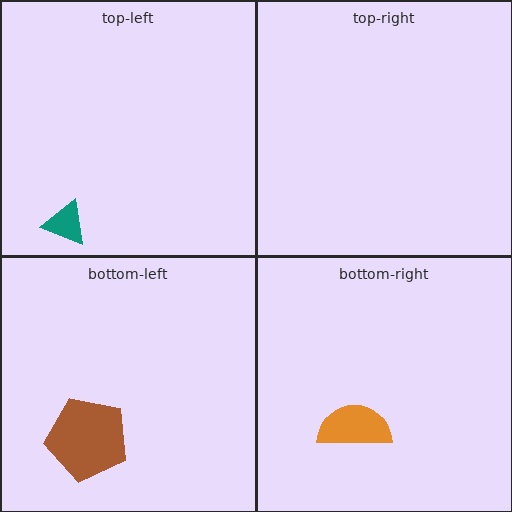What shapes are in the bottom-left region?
The brown pentagon.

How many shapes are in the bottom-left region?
1.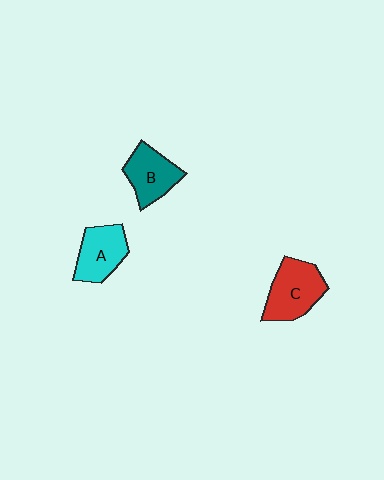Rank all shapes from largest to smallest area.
From largest to smallest: C (red), B (teal), A (cyan).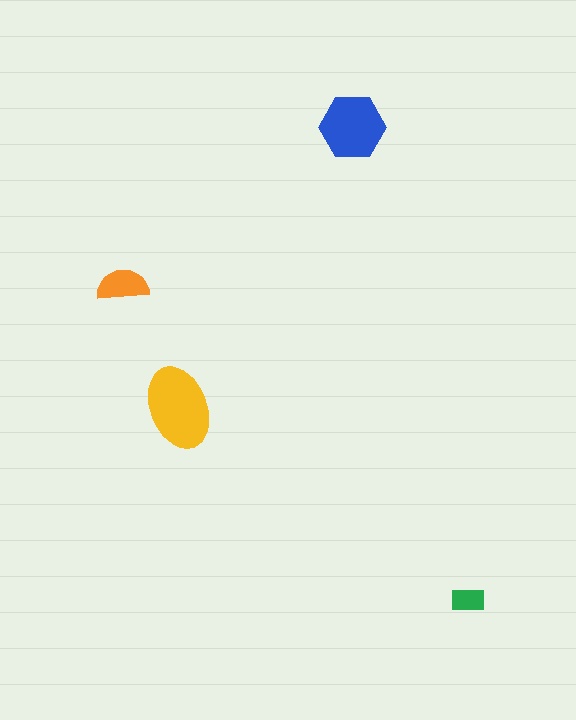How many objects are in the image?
There are 4 objects in the image.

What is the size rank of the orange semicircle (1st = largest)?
3rd.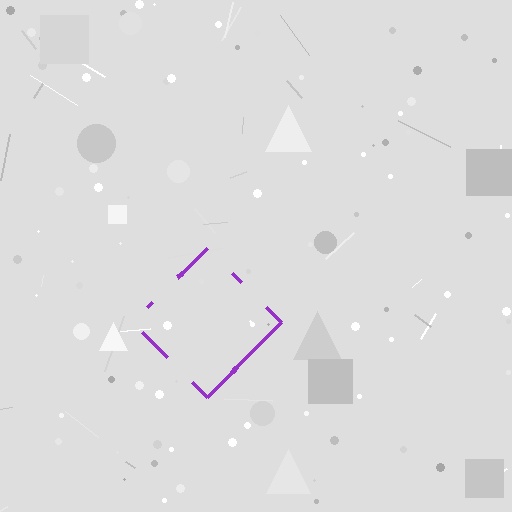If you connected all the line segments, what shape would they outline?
They would outline a diamond.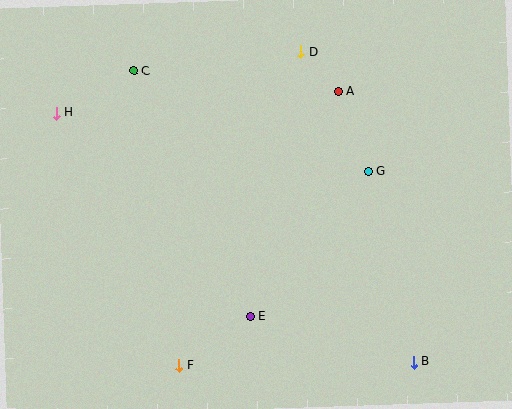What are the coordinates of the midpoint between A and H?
The midpoint between A and H is at (197, 102).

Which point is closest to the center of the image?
Point E at (250, 316) is closest to the center.